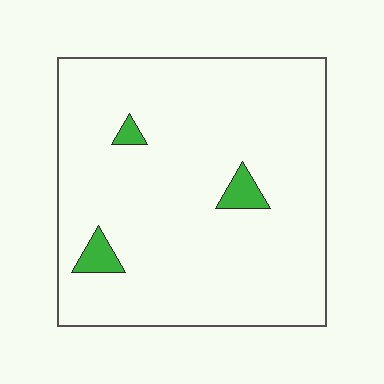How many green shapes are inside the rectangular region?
3.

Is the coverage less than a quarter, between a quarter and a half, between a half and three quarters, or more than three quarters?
Less than a quarter.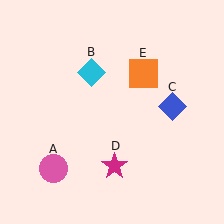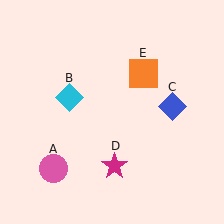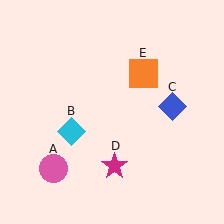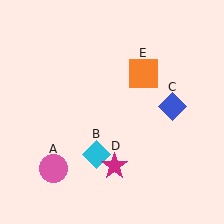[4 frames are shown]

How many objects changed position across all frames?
1 object changed position: cyan diamond (object B).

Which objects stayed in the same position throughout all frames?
Pink circle (object A) and blue diamond (object C) and magenta star (object D) and orange square (object E) remained stationary.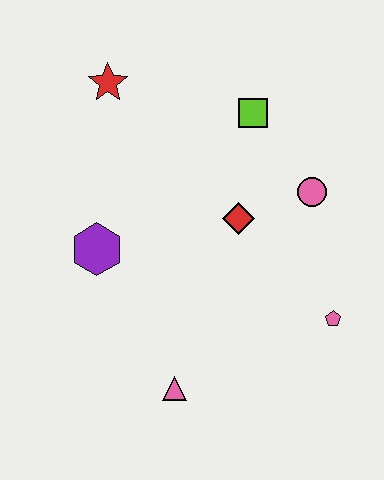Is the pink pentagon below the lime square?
Yes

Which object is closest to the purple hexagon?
The red diamond is closest to the purple hexagon.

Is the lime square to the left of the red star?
No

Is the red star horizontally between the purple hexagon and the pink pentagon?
Yes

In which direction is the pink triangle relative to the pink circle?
The pink triangle is below the pink circle.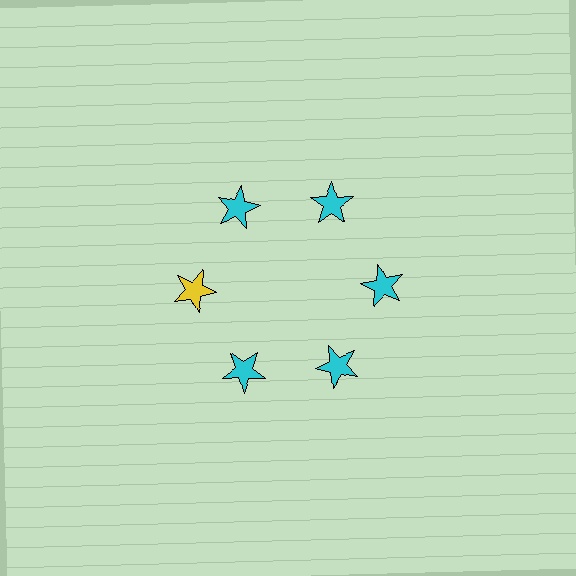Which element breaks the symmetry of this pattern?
The yellow star at roughly the 9 o'clock position breaks the symmetry. All other shapes are cyan stars.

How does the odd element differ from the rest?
It has a different color: yellow instead of cyan.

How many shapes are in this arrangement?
There are 6 shapes arranged in a ring pattern.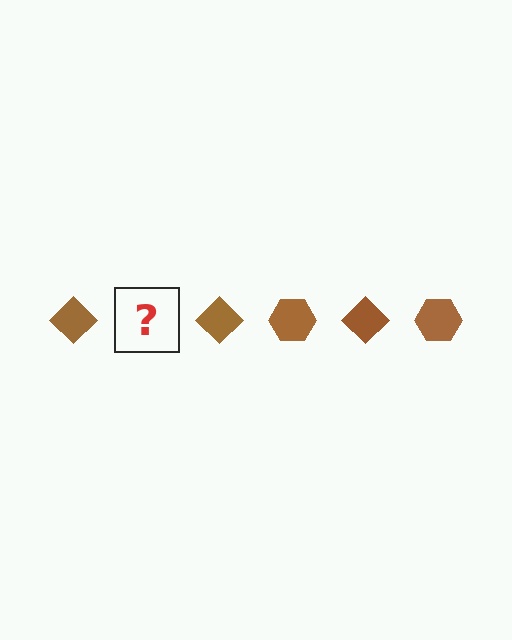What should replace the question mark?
The question mark should be replaced with a brown hexagon.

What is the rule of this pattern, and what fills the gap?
The rule is that the pattern cycles through diamond, hexagon shapes in brown. The gap should be filled with a brown hexagon.